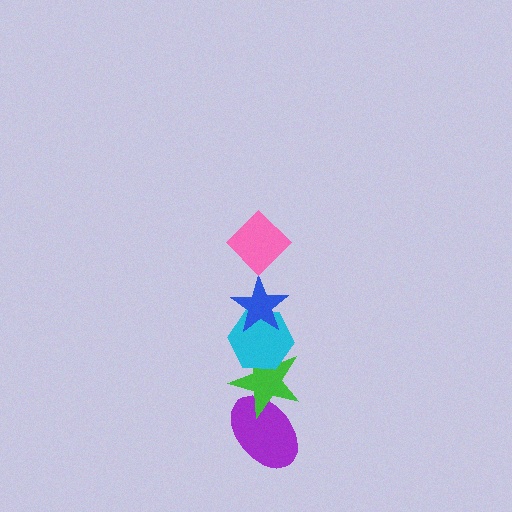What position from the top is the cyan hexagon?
The cyan hexagon is 3rd from the top.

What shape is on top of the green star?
The cyan hexagon is on top of the green star.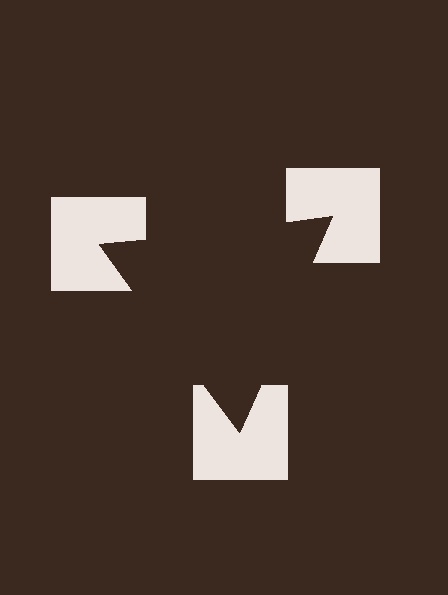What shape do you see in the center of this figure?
An illusory triangle — its edges are inferred from the aligned wedge cuts in the notched squares, not physically drawn.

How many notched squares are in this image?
There are 3 — one at each vertex of the illusory triangle.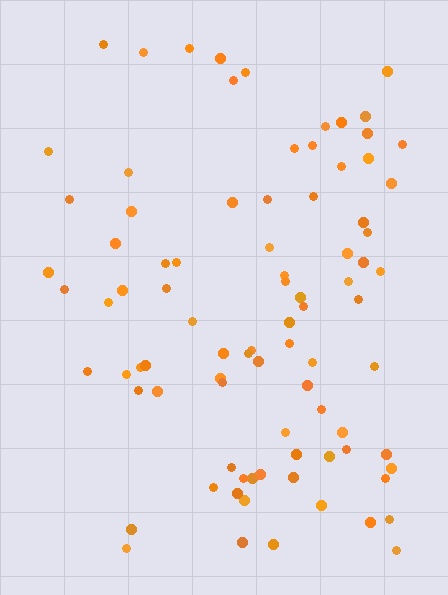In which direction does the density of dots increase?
From left to right, with the right side densest.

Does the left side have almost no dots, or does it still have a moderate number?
Still a moderate number, just noticeably fewer than the right.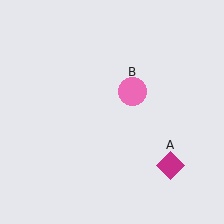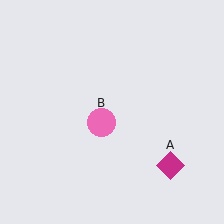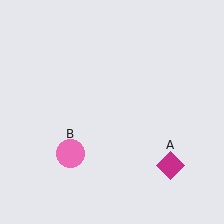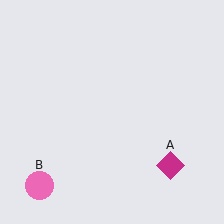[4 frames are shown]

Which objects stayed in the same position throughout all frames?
Magenta diamond (object A) remained stationary.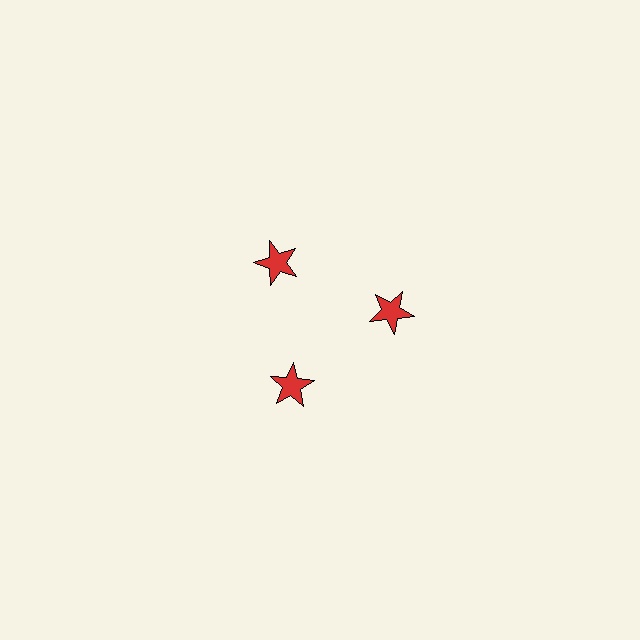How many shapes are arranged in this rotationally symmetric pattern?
There are 3 shapes, arranged in 3 groups of 1.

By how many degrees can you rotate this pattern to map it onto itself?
The pattern maps onto itself every 120 degrees of rotation.